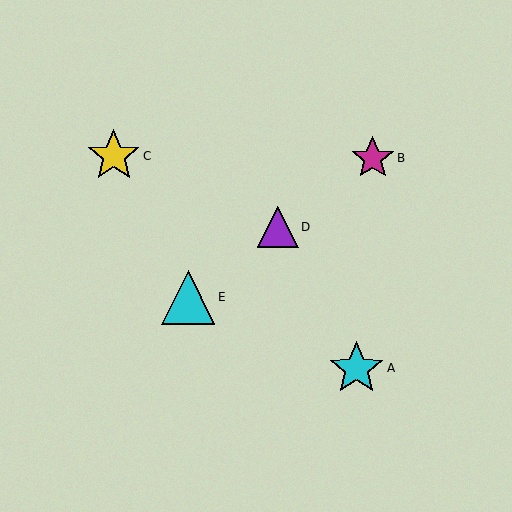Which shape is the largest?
The cyan star (labeled A) is the largest.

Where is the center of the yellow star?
The center of the yellow star is at (114, 156).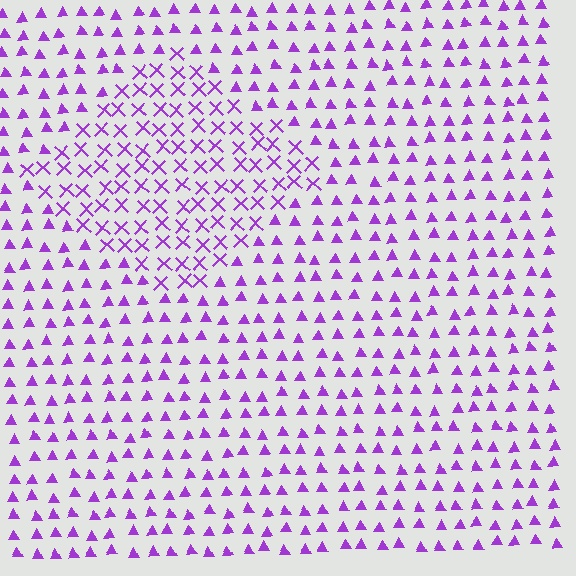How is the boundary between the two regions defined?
The boundary is defined by a change in element shape: X marks inside vs. triangles outside. All elements share the same color and spacing.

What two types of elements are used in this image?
The image uses X marks inside the diamond region and triangles outside it.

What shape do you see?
I see a diamond.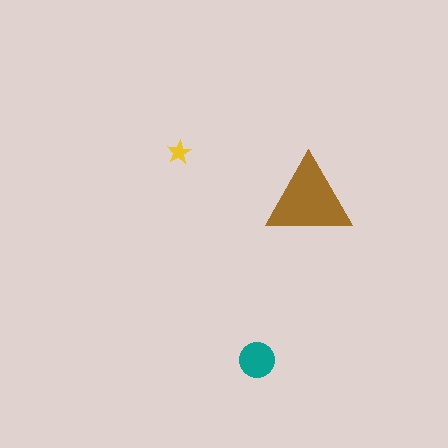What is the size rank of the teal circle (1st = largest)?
2nd.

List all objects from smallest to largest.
The yellow star, the teal circle, the brown triangle.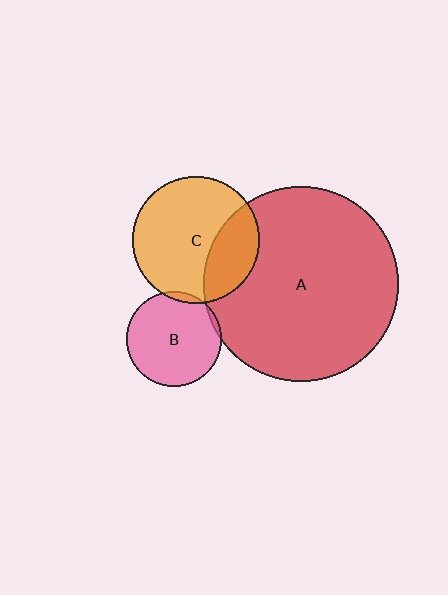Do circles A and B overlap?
Yes.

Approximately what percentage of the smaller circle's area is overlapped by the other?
Approximately 5%.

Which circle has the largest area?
Circle A (red).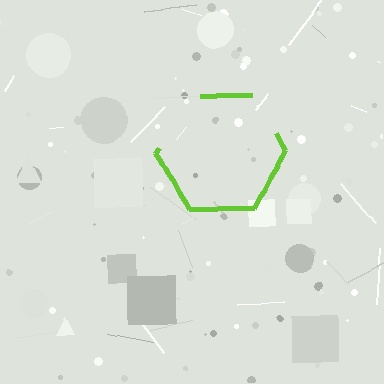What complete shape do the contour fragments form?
The contour fragments form a hexagon.